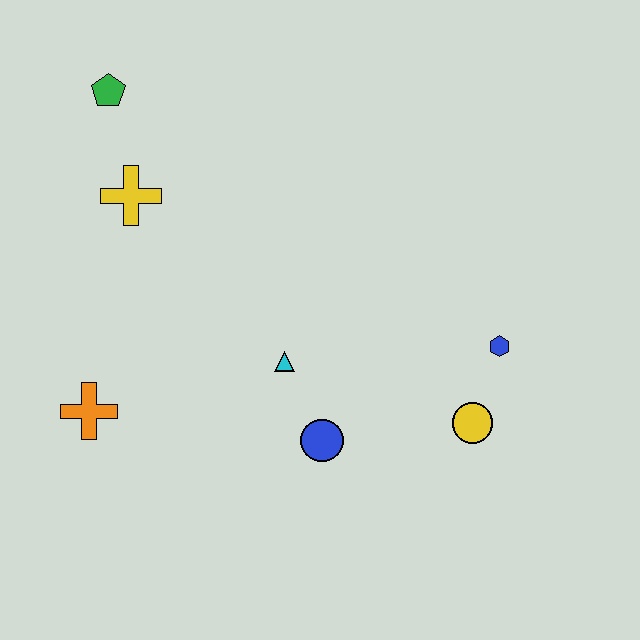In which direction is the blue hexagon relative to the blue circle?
The blue hexagon is to the right of the blue circle.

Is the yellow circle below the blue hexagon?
Yes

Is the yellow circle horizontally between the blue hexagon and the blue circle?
Yes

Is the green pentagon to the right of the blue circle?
No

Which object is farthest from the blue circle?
The green pentagon is farthest from the blue circle.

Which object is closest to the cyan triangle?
The blue circle is closest to the cyan triangle.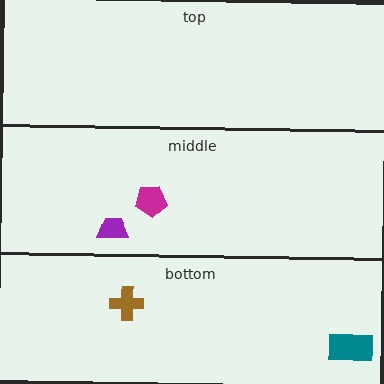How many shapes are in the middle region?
2.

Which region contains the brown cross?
The bottom region.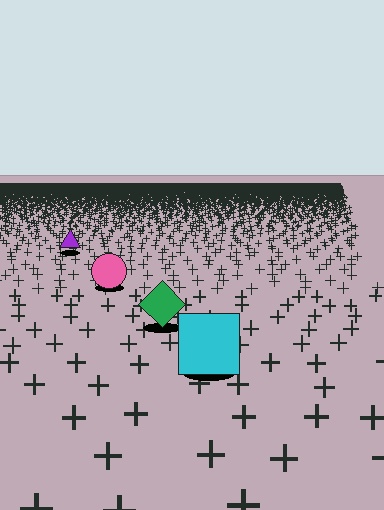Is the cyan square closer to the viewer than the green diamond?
Yes. The cyan square is closer — you can tell from the texture gradient: the ground texture is coarser near it.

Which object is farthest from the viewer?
The purple triangle is farthest from the viewer. It appears smaller and the ground texture around it is denser.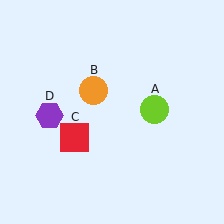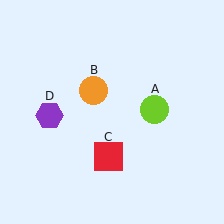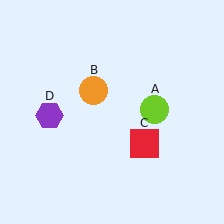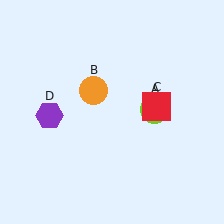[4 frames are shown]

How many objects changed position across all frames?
1 object changed position: red square (object C).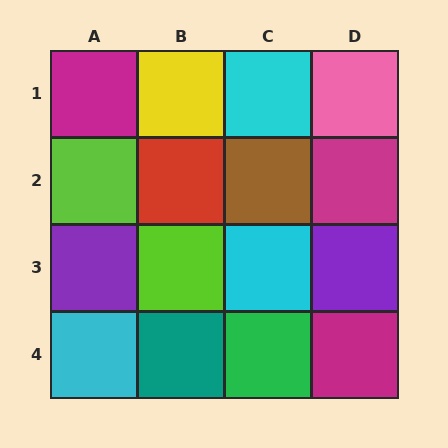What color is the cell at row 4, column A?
Cyan.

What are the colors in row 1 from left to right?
Magenta, yellow, cyan, pink.